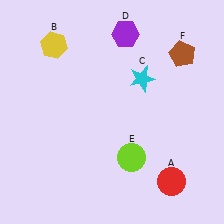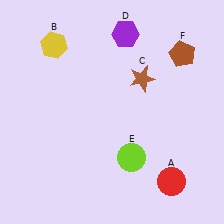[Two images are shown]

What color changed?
The star (C) changed from cyan in Image 1 to brown in Image 2.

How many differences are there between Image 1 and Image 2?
There is 1 difference between the two images.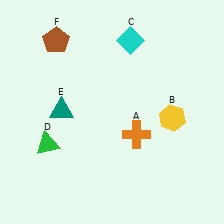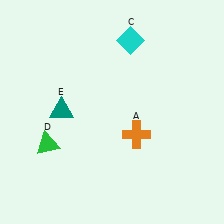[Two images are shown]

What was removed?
The yellow hexagon (B), the brown pentagon (F) were removed in Image 2.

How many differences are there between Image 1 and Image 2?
There are 2 differences between the two images.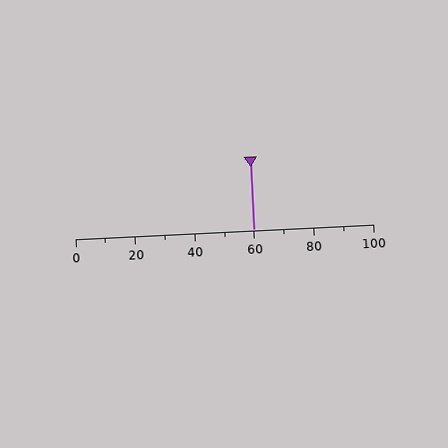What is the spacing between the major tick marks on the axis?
The major ticks are spaced 20 apart.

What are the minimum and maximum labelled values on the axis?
The axis runs from 0 to 100.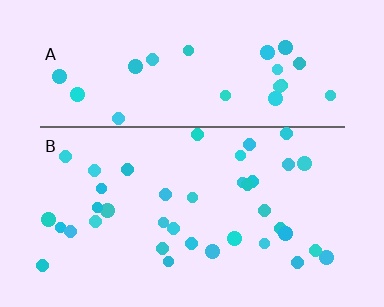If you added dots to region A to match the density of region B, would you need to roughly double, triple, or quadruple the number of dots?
Approximately double.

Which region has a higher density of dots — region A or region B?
B (the bottom).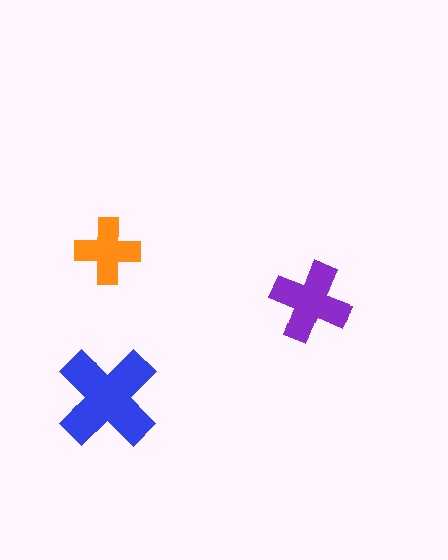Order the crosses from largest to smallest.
the blue one, the purple one, the orange one.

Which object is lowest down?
The blue cross is bottommost.